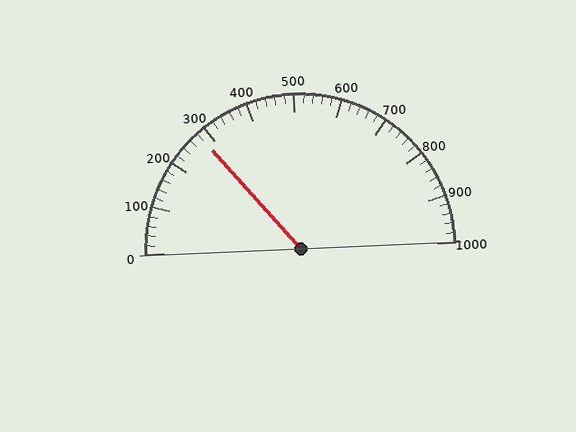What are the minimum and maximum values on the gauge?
The gauge ranges from 0 to 1000.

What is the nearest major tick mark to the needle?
The nearest major tick mark is 300.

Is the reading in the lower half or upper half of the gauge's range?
The reading is in the lower half of the range (0 to 1000).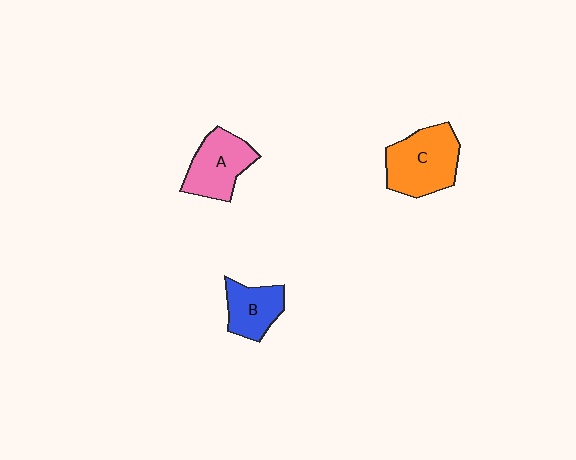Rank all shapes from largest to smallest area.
From largest to smallest: C (orange), A (pink), B (blue).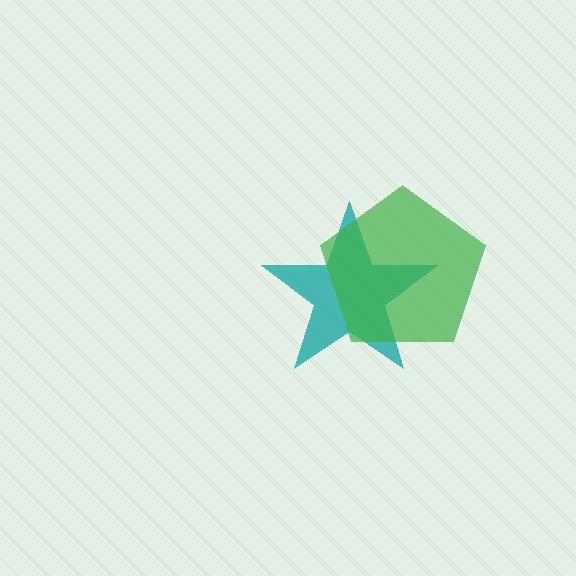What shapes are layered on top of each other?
The layered shapes are: a teal star, a green pentagon.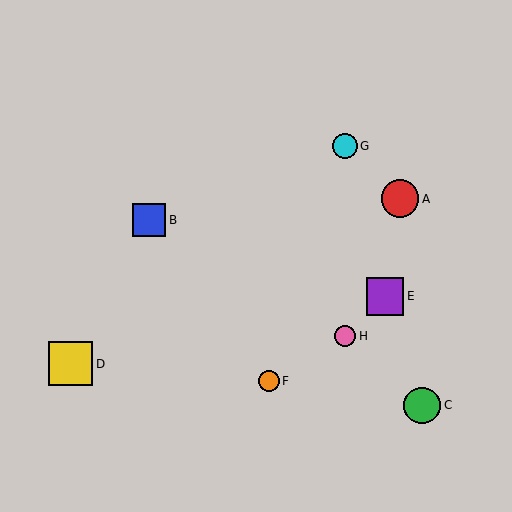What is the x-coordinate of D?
Object D is at x≈71.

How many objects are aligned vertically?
2 objects (G, H) are aligned vertically.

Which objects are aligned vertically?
Objects G, H are aligned vertically.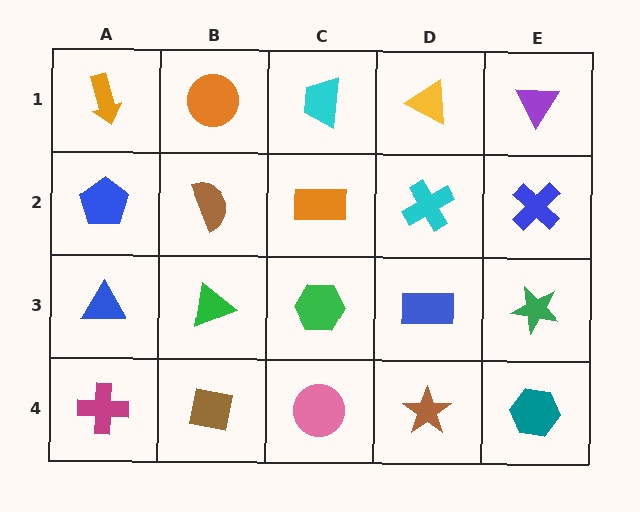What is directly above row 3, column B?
A brown semicircle.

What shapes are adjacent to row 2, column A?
An orange arrow (row 1, column A), a blue triangle (row 3, column A), a brown semicircle (row 2, column B).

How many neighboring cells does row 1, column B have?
3.